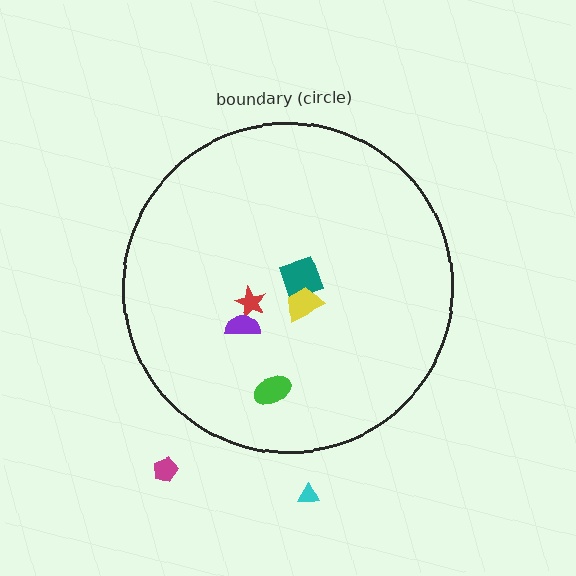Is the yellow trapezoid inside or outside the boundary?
Inside.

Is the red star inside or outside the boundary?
Inside.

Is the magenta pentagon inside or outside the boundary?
Outside.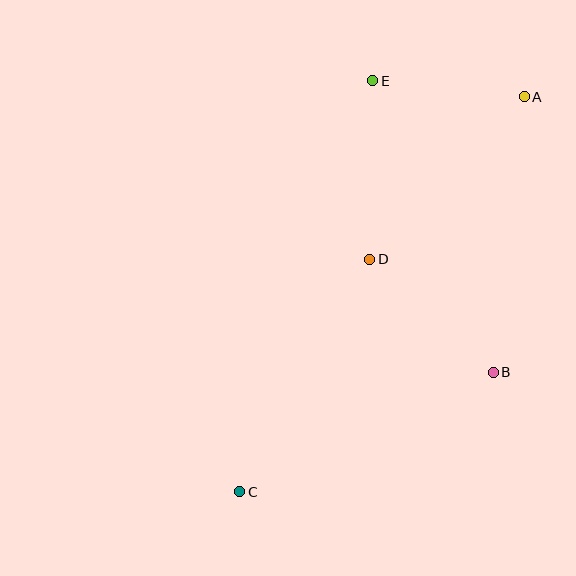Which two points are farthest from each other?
Points A and C are farthest from each other.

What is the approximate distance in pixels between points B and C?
The distance between B and C is approximately 280 pixels.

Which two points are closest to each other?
Points A and E are closest to each other.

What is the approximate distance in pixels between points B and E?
The distance between B and E is approximately 315 pixels.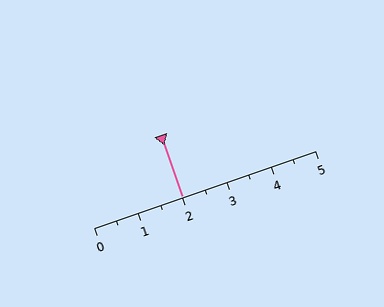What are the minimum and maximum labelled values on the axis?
The axis runs from 0 to 5.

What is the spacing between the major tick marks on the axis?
The major ticks are spaced 1 apart.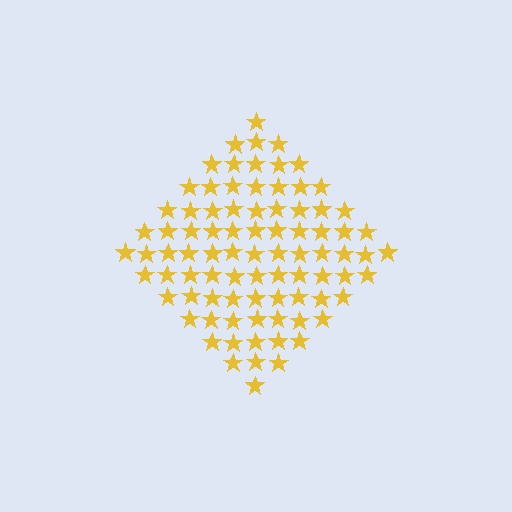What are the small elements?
The small elements are stars.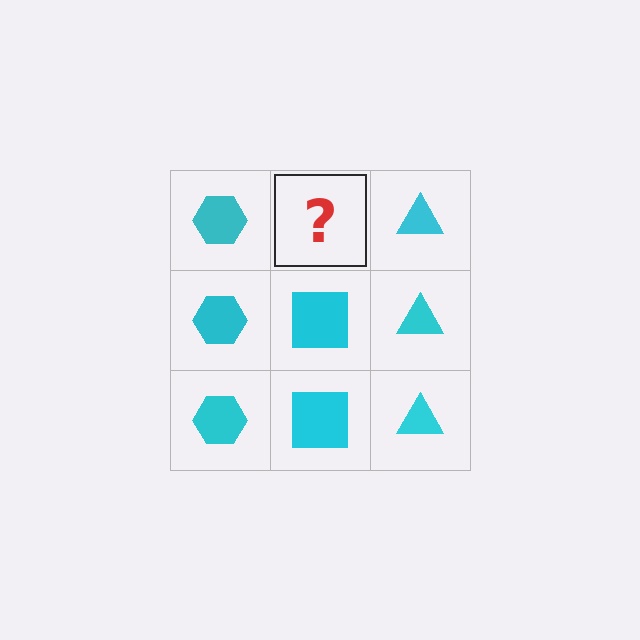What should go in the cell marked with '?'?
The missing cell should contain a cyan square.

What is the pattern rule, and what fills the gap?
The rule is that each column has a consistent shape. The gap should be filled with a cyan square.